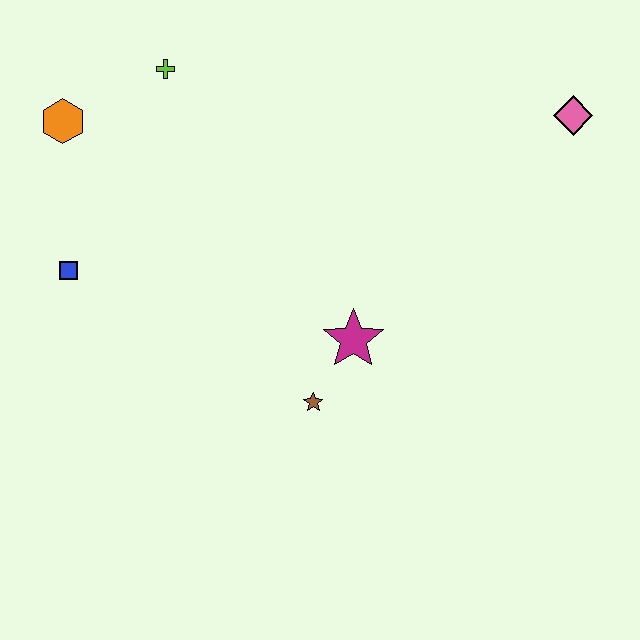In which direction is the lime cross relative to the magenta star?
The lime cross is above the magenta star.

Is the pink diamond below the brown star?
No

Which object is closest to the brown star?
The magenta star is closest to the brown star.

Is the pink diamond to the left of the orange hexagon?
No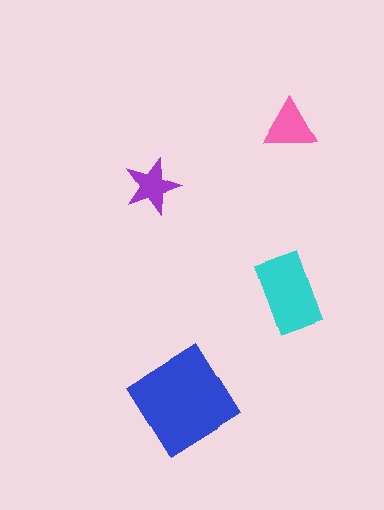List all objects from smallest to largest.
The purple star, the pink triangle, the cyan rectangle, the blue diamond.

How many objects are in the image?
There are 4 objects in the image.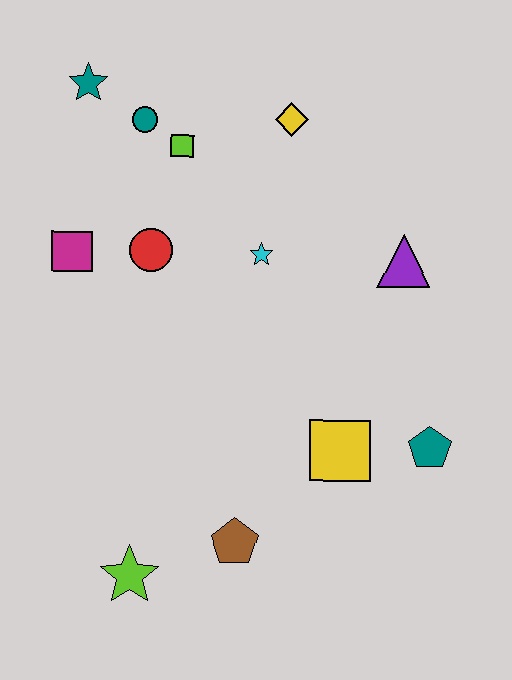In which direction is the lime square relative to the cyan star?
The lime square is above the cyan star.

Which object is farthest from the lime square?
The lime star is farthest from the lime square.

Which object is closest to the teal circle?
The lime square is closest to the teal circle.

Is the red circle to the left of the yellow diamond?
Yes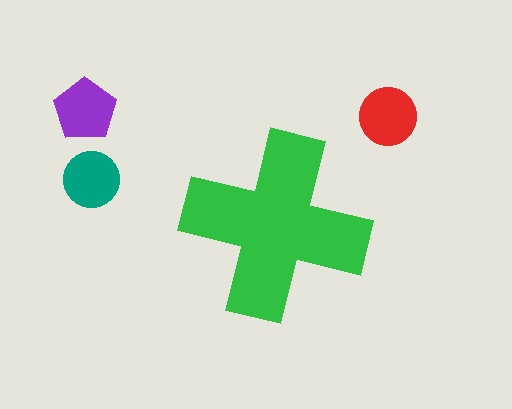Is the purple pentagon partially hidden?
No, the purple pentagon is fully visible.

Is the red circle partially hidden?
No, the red circle is fully visible.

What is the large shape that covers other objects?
A green cross.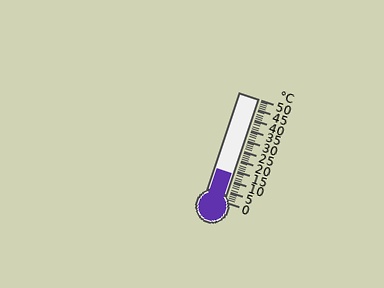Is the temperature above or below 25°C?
The temperature is below 25°C.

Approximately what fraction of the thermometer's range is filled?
The thermometer is filled to approximately 25% of its range.